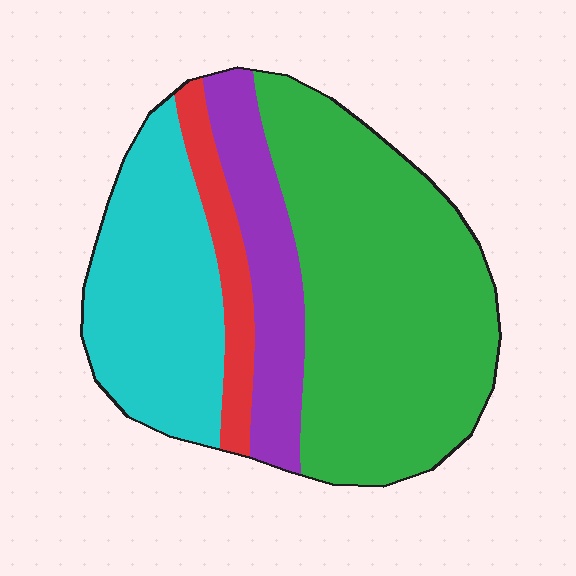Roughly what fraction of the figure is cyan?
Cyan takes up about one quarter (1/4) of the figure.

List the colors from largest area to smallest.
From largest to smallest: green, cyan, purple, red.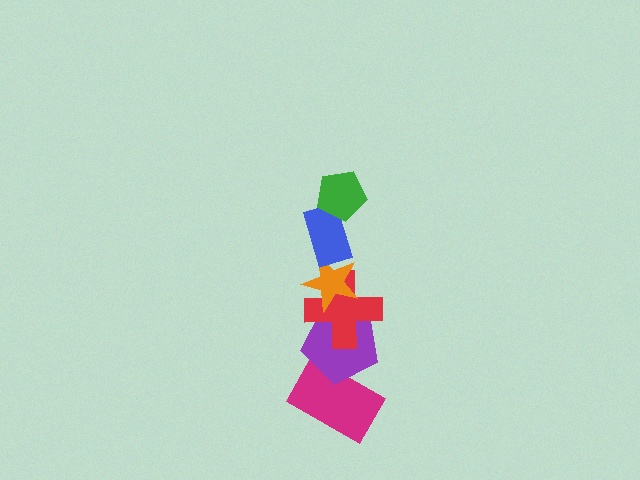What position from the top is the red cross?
The red cross is 4th from the top.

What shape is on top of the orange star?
The blue rectangle is on top of the orange star.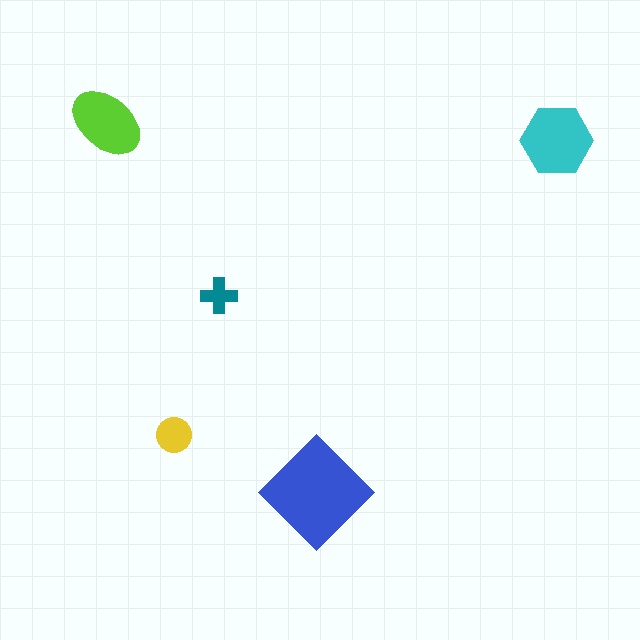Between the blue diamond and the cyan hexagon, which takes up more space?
The blue diamond.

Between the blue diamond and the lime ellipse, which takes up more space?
The blue diamond.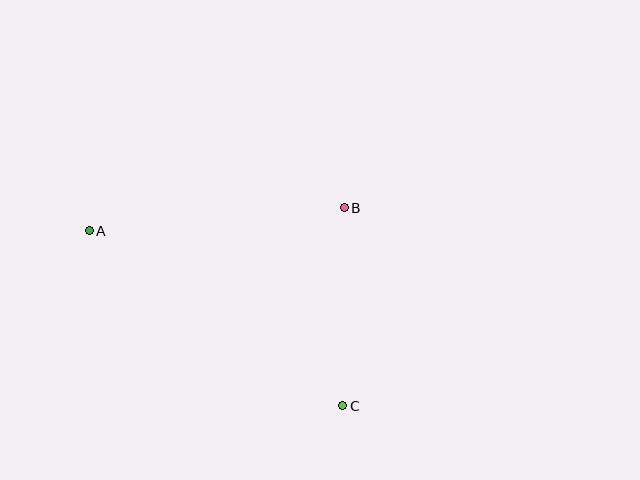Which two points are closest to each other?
Points B and C are closest to each other.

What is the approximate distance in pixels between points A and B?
The distance between A and B is approximately 256 pixels.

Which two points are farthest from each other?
Points A and C are farthest from each other.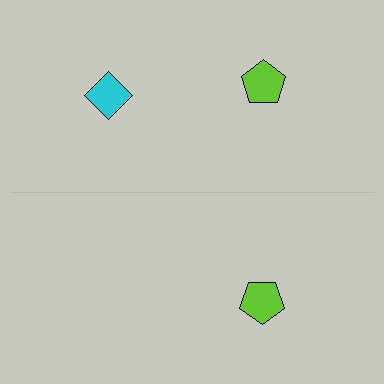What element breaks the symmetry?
A cyan diamond is missing from the bottom side.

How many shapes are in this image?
There are 3 shapes in this image.